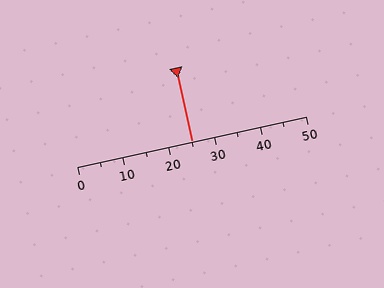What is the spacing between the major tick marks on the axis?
The major ticks are spaced 10 apart.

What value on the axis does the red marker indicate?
The marker indicates approximately 25.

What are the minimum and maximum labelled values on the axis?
The axis runs from 0 to 50.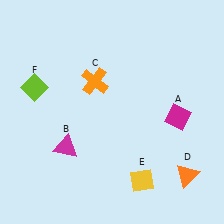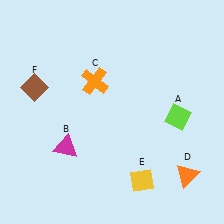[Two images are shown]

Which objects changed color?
A changed from magenta to lime. F changed from lime to brown.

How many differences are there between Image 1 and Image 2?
There are 2 differences between the two images.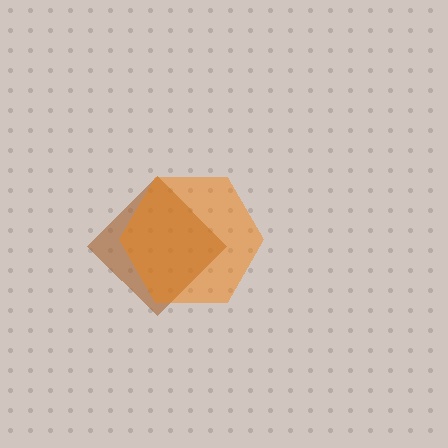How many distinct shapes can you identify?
There are 2 distinct shapes: a brown diamond, an orange hexagon.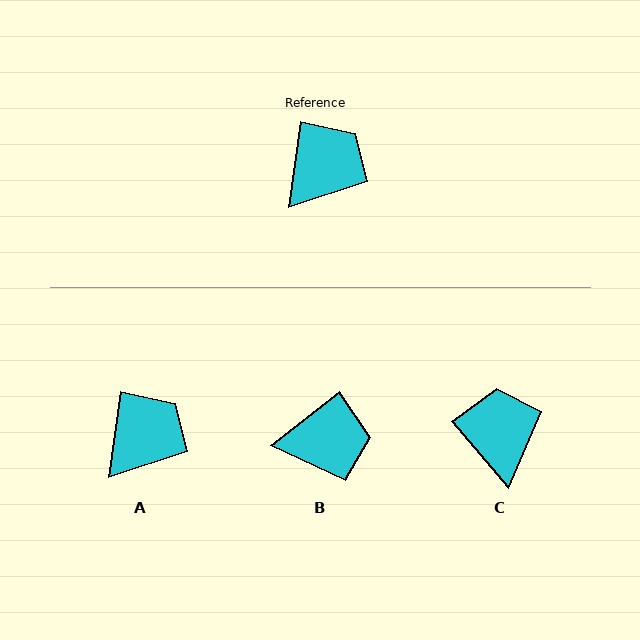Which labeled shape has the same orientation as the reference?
A.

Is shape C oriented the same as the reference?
No, it is off by about 48 degrees.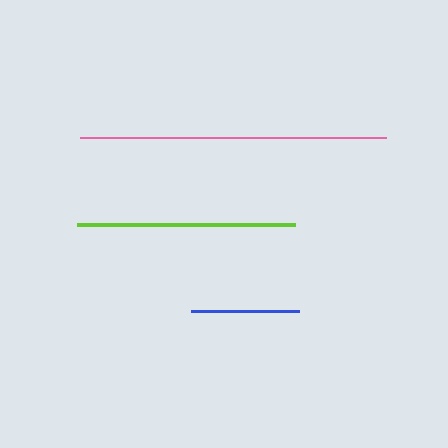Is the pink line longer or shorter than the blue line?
The pink line is longer than the blue line.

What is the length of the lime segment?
The lime segment is approximately 218 pixels long.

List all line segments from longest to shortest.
From longest to shortest: pink, lime, blue.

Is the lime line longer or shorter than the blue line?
The lime line is longer than the blue line.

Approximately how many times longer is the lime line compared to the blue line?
The lime line is approximately 2.0 times the length of the blue line.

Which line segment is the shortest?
The blue line is the shortest at approximately 107 pixels.